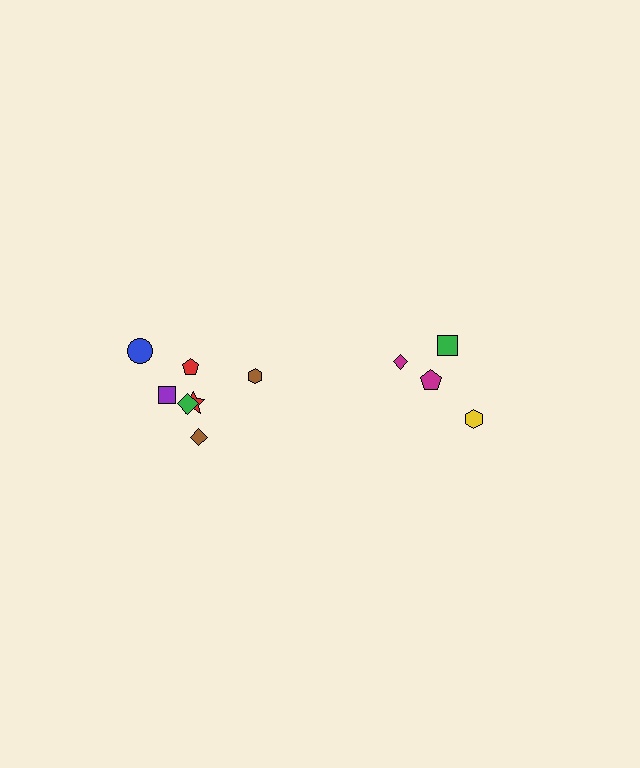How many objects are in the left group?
There are 7 objects.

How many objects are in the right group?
There are 4 objects.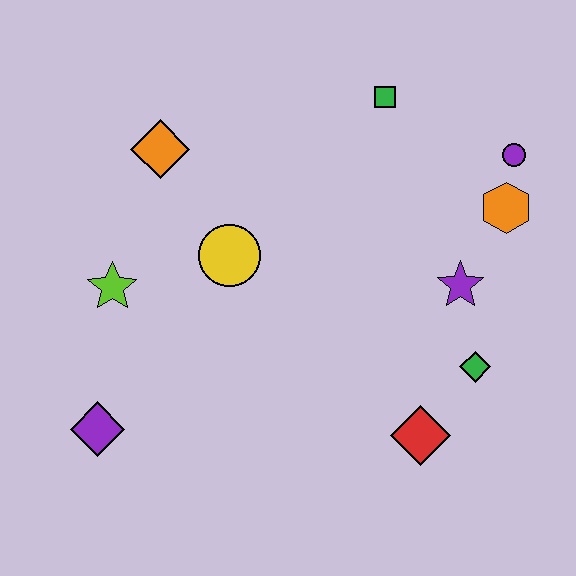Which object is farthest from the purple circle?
The purple diamond is farthest from the purple circle.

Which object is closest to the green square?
The purple circle is closest to the green square.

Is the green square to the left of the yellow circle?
No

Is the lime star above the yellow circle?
No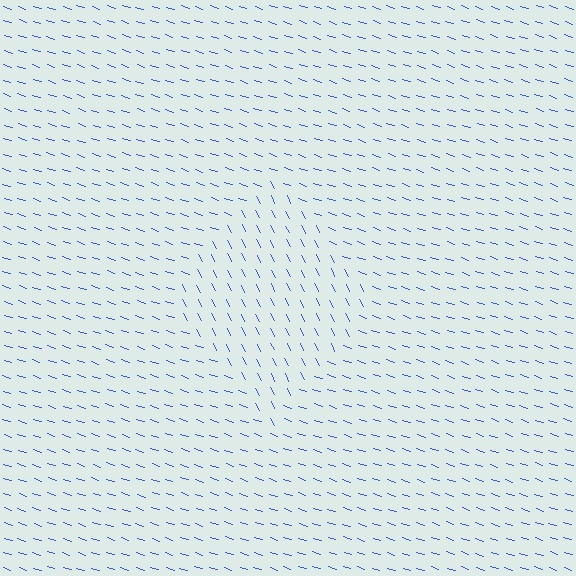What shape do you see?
I see a diamond.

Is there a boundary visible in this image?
Yes, there is a texture boundary formed by a change in line orientation.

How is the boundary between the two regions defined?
The boundary is defined purely by a change in line orientation (approximately 45 degrees difference). All lines are the same color and thickness.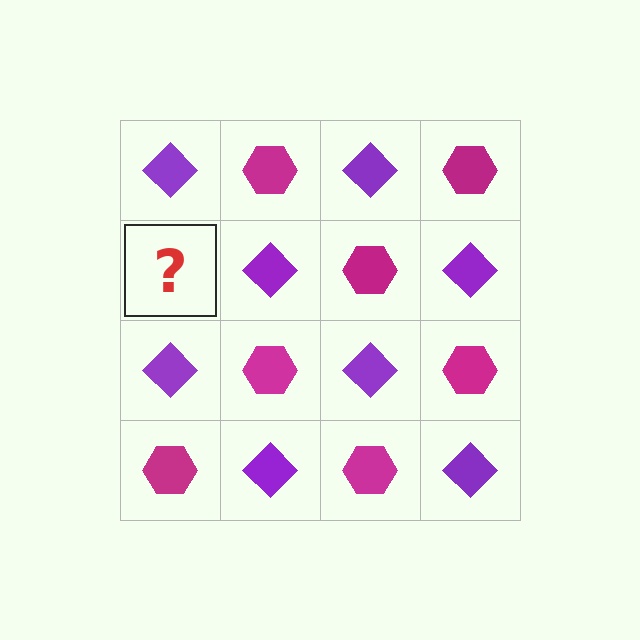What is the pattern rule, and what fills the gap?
The rule is that it alternates purple diamond and magenta hexagon in a checkerboard pattern. The gap should be filled with a magenta hexagon.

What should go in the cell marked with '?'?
The missing cell should contain a magenta hexagon.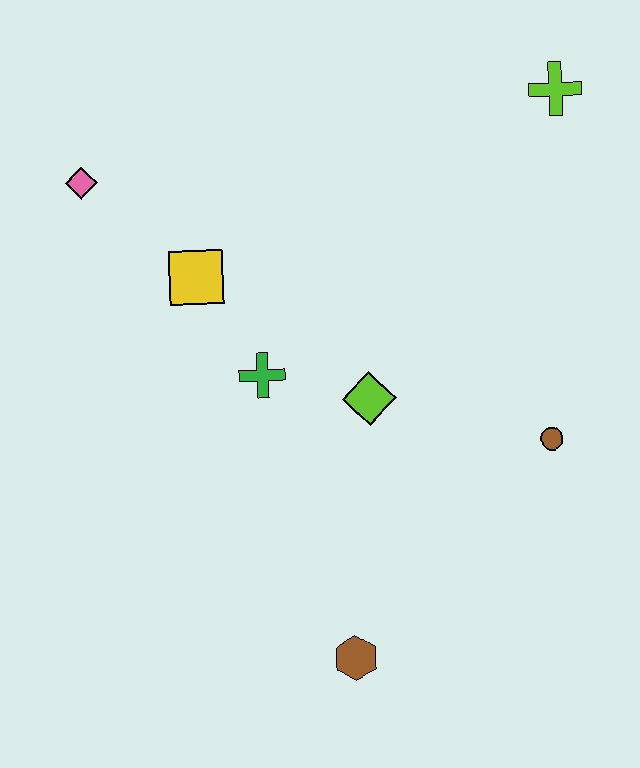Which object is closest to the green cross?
The lime diamond is closest to the green cross.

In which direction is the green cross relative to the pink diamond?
The green cross is below the pink diamond.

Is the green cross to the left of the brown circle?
Yes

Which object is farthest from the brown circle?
The pink diamond is farthest from the brown circle.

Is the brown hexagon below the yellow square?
Yes